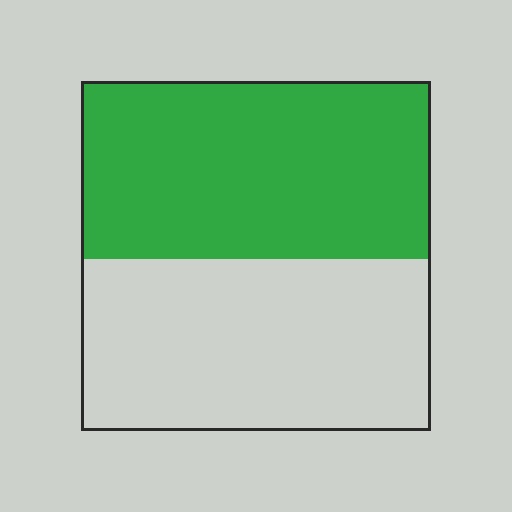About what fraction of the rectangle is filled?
About one half (1/2).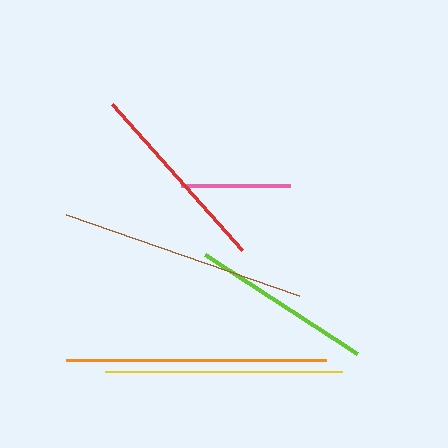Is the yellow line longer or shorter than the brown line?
The brown line is longer than the yellow line.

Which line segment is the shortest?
The pink line is the shortest at approximately 109 pixels.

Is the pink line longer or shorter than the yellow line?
The yellow line is longer than the pink line.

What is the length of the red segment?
The red segment is approximately 196 pixels long.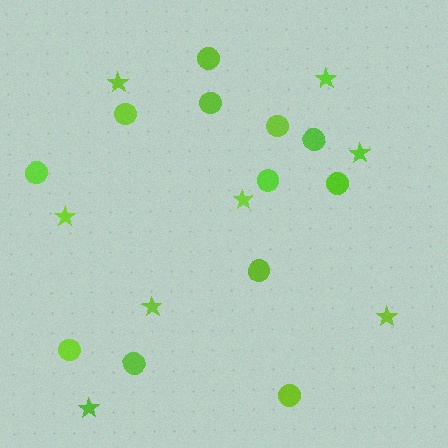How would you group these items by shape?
There are 2 groups: one group of stars (8) and one group of circles (12).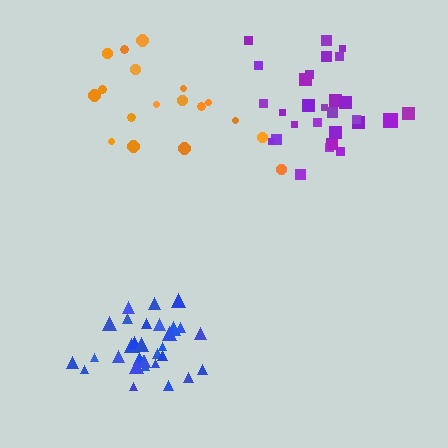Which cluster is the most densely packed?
Blue.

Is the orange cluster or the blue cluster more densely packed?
Blue.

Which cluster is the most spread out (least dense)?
Orange.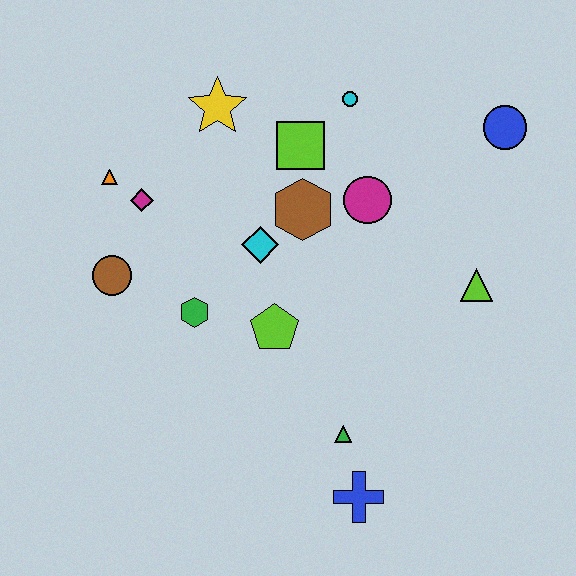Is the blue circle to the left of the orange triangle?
No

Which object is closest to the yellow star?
The lime square is closest to the yellow star.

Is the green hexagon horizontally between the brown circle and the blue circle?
Yes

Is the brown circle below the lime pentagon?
No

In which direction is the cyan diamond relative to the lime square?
The cyan diamond is below the lime square.